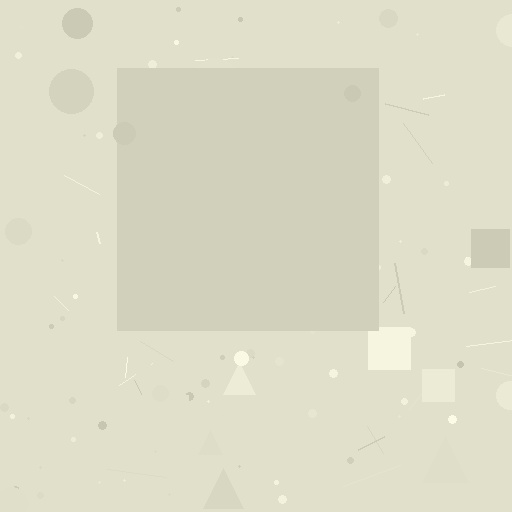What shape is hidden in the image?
A square is hidden in the image.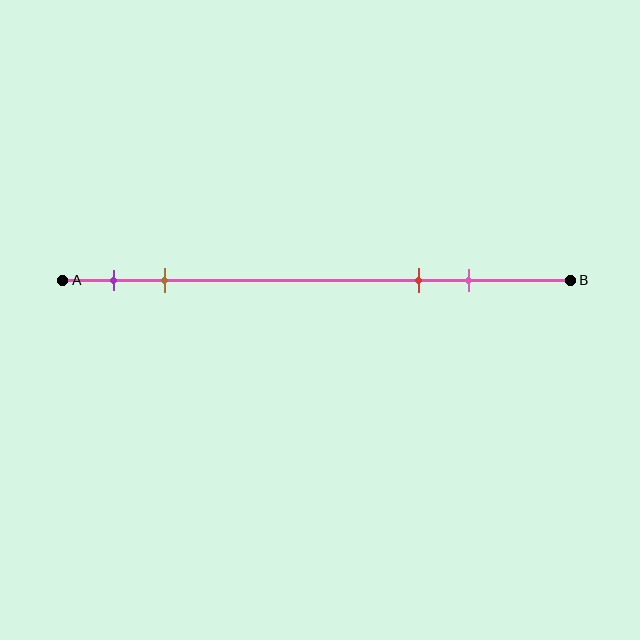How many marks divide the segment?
There are 4 marks dividing the segment.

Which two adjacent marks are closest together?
The purple and brown marks are the closest adjacent pair.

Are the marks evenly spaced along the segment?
No, the marks are not evenly spaced.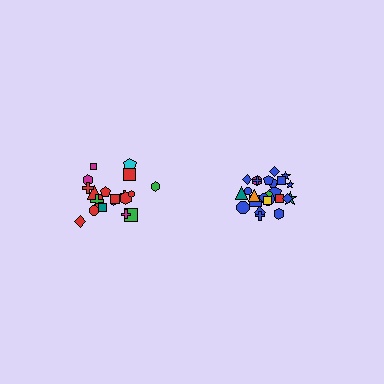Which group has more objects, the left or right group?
The right group.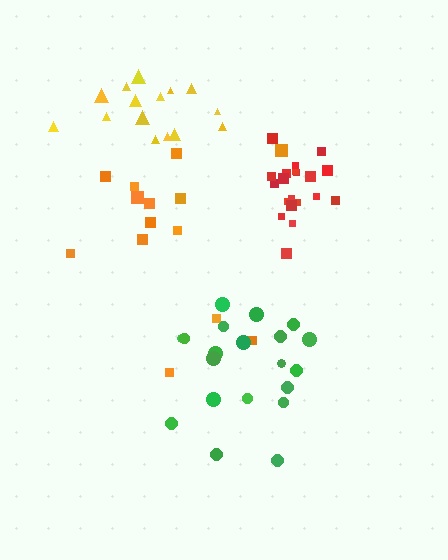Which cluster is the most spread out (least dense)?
Orange.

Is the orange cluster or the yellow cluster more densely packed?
Yellow.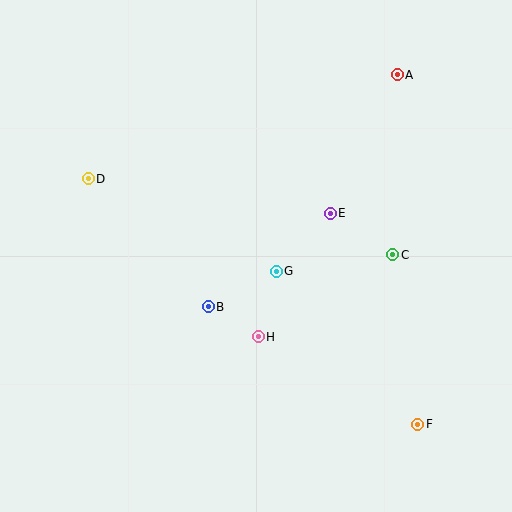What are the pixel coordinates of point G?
Point G is at (276, 271).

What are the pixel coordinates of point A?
Point A is at (397, 75).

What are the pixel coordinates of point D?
Point D is at (88, 179).